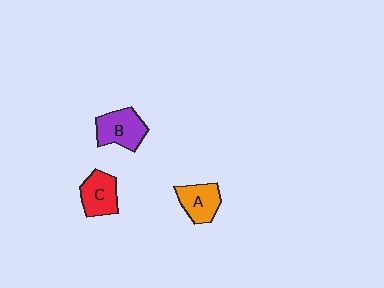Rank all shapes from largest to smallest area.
From largest to smallest: B (purple), C (red), A (orange).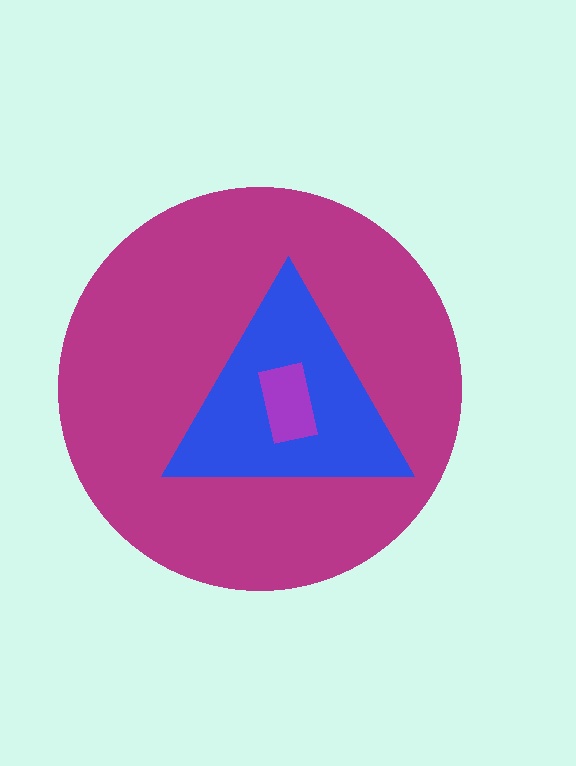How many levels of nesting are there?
3.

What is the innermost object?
The purple rectangle.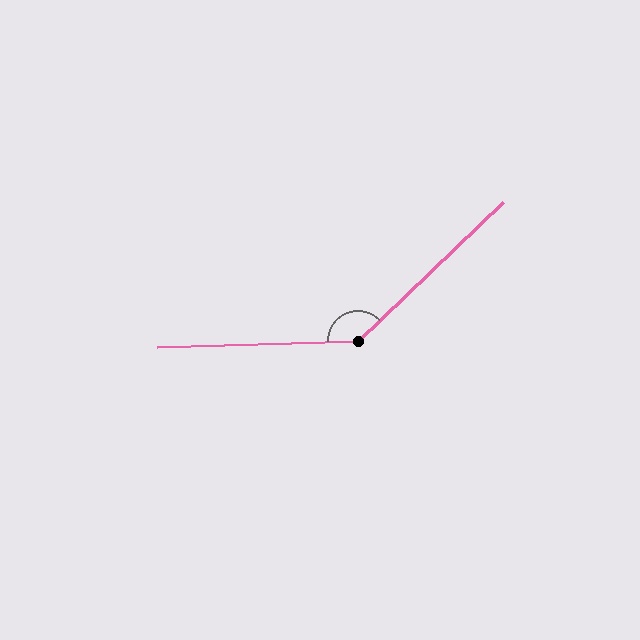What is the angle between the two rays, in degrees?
Approximately 138 degrees.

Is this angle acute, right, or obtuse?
It is obtuse.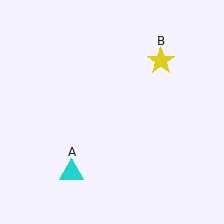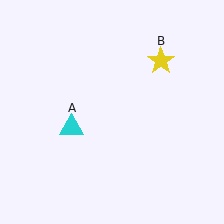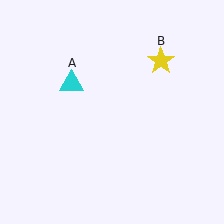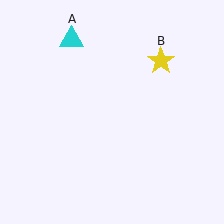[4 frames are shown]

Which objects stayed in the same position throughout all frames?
Yellow star (object B) remained stationary.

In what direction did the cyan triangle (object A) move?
The cyan triangle (object A) moved up.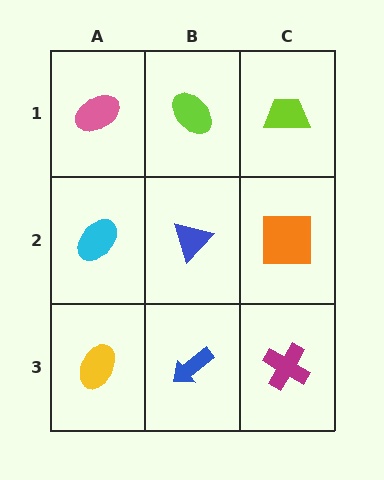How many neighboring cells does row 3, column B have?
3.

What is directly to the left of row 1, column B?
A pink ellipse.